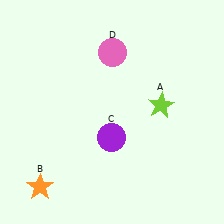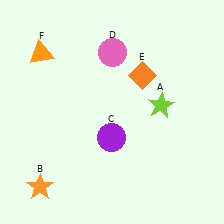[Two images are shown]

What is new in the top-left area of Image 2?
An orange triangle (F) was added in the top-left area of Image 2.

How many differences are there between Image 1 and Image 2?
There are 2 differences between the two images.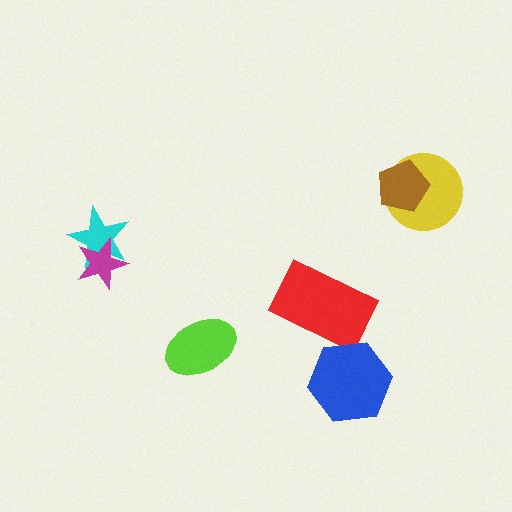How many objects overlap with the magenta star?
1 object overlaps with the magenta star.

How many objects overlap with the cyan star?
1 object overlaps with the cyan star.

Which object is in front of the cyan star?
The magenta star is in front of the cyan star.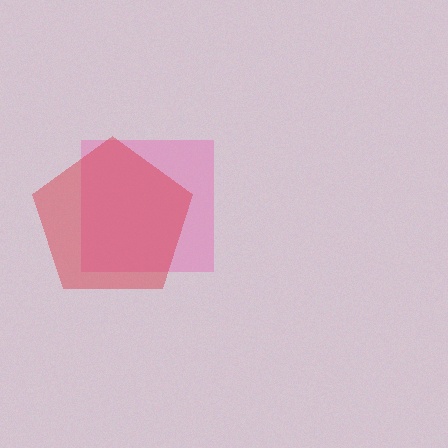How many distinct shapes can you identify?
There are 2 distinct shapes: a pink square, a red pentagon.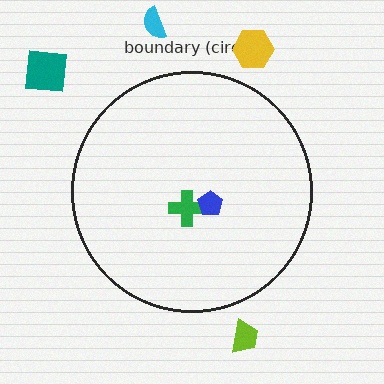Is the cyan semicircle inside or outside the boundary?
Outside.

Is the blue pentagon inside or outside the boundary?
Inside.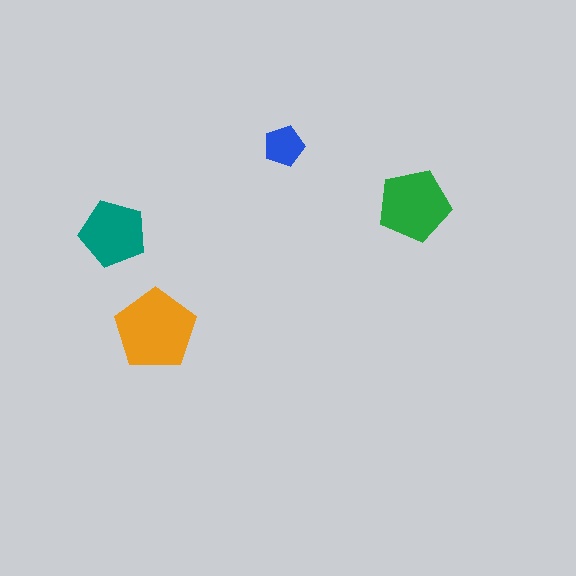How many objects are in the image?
There are 4 objects in the image.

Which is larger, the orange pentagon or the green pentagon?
The orange one.